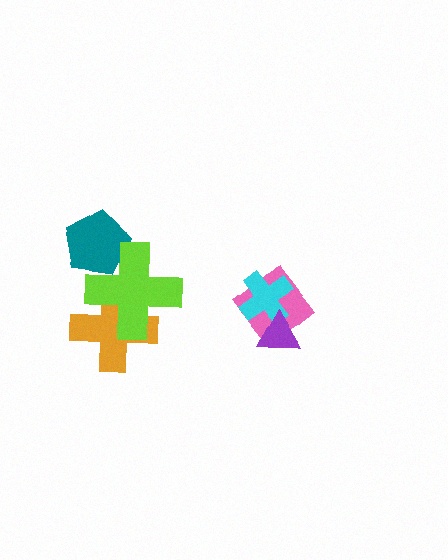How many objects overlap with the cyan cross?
2 objects overlap with the cyan cross.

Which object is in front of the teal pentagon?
The lime cross is in front of the teal pentagon.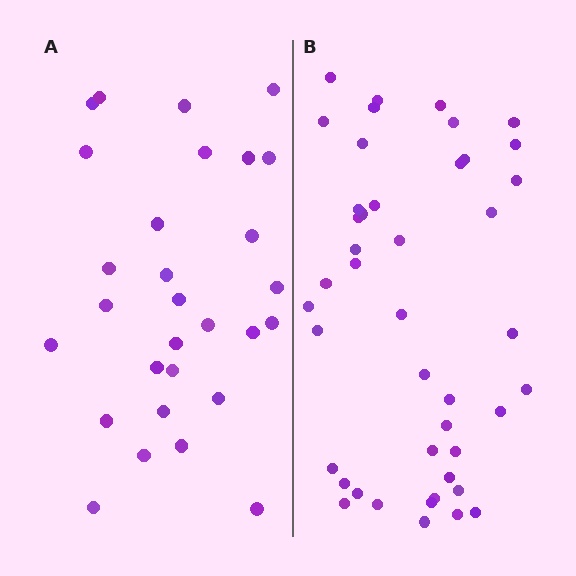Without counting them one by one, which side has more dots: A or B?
Region B (the right region) has more dots.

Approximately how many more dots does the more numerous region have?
Region B has approximately 15 more dots than region A.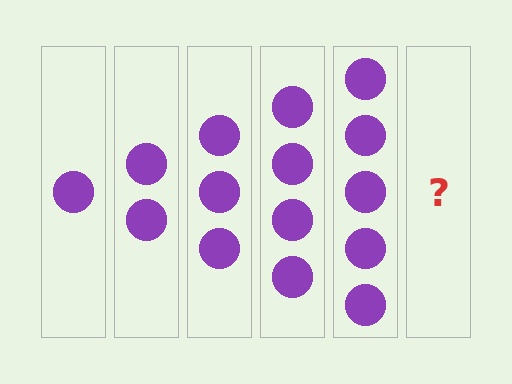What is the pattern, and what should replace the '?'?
The pattern is that each step adds one more circle. The '?' should be 6 circles.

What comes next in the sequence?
The next element should be 6 circles.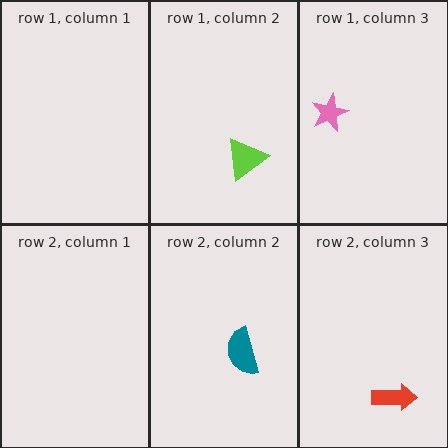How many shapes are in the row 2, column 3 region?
1.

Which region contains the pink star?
The row 1, column 3 region.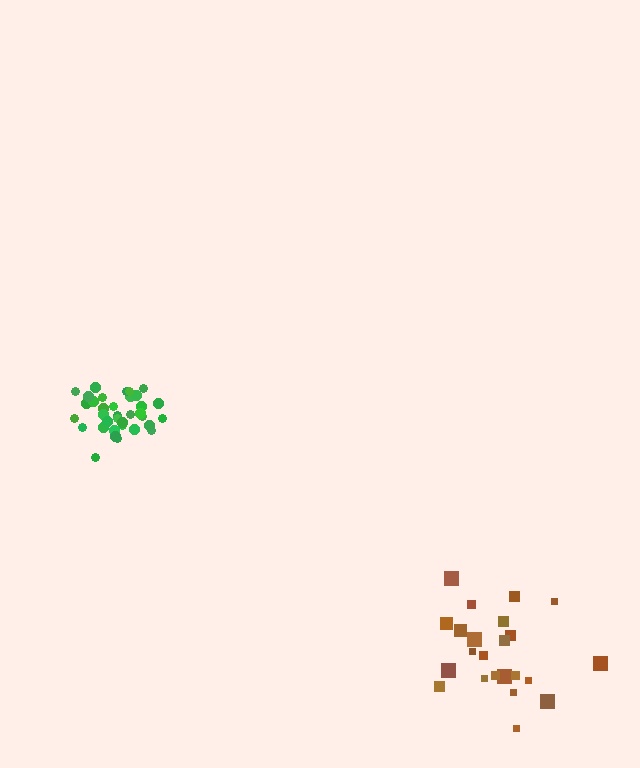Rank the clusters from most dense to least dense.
green, brown.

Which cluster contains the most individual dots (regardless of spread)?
Green (35).